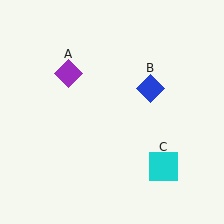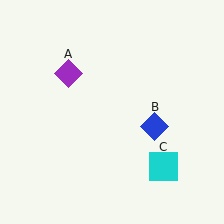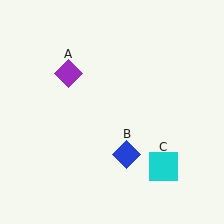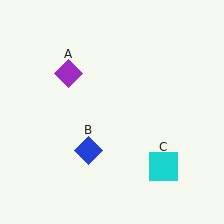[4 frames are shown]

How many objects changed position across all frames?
1 object changed position: blue diamond (object B).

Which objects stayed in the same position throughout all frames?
Purple diamond (object A) and cyan square (object C) remained stationary.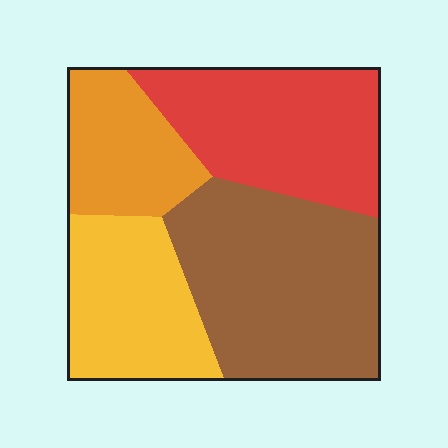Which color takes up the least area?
Orange, at roughly 15%.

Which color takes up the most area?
Brown, at roughly 35%.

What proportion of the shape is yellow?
Yellow covers about 20% of the shape.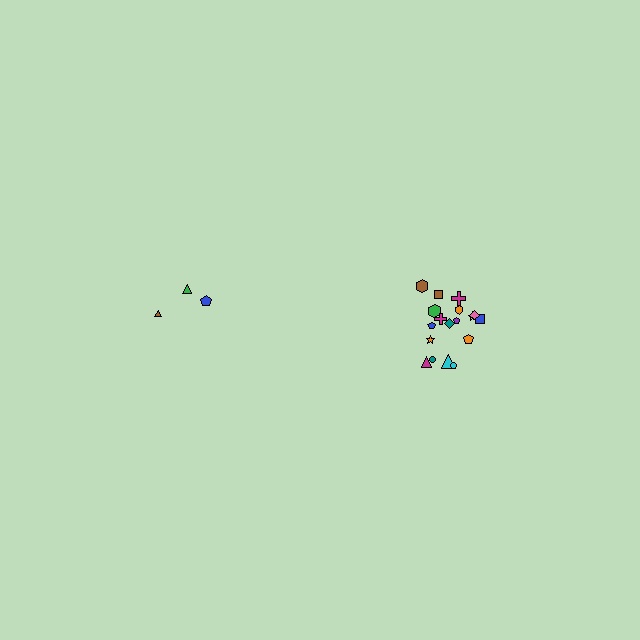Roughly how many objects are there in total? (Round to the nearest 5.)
Roughly 20 objects in total.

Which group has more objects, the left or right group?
The right group.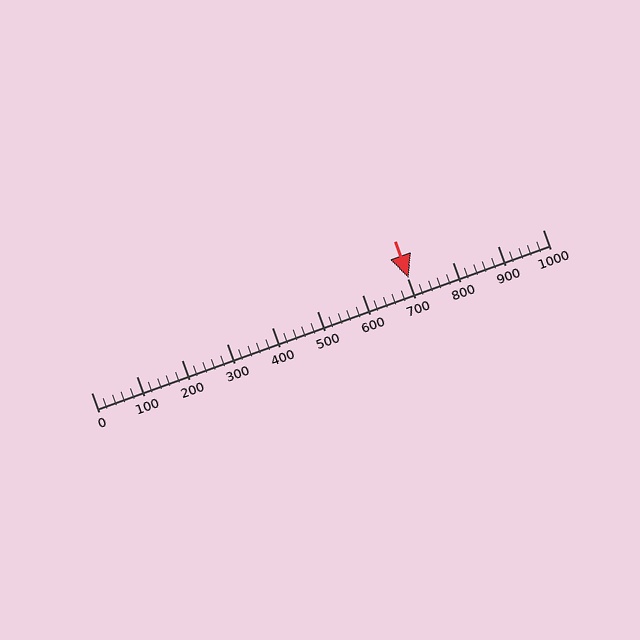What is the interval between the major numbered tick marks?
The major tick marks are spaced 100 units apart.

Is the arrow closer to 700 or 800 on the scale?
The arrow is closer to 700.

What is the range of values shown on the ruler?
The ruler shows values from 0 to 1000.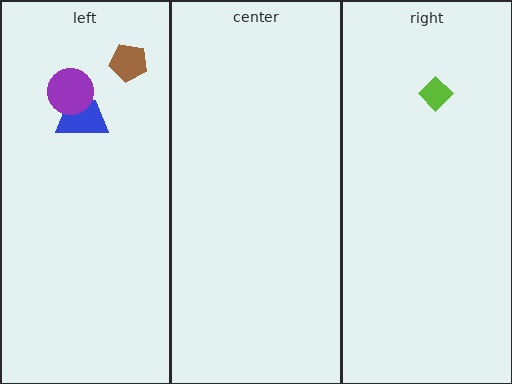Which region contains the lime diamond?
The right region.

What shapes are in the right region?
The lime diamond.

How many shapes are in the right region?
1.